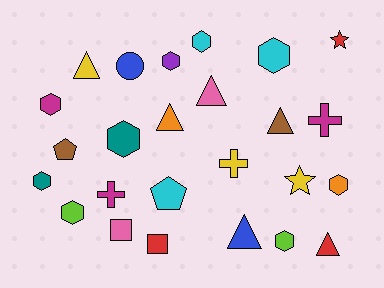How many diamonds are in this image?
There are no diamonds.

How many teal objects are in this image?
There are 2 teal objects.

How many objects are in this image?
There are 25 objects.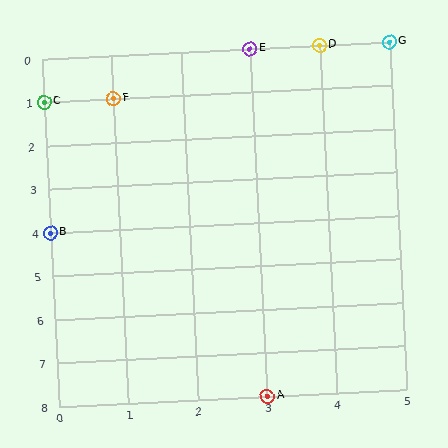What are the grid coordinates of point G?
Point G is at grid coordinates (5, 0).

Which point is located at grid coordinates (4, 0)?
Point D is at (4, 0).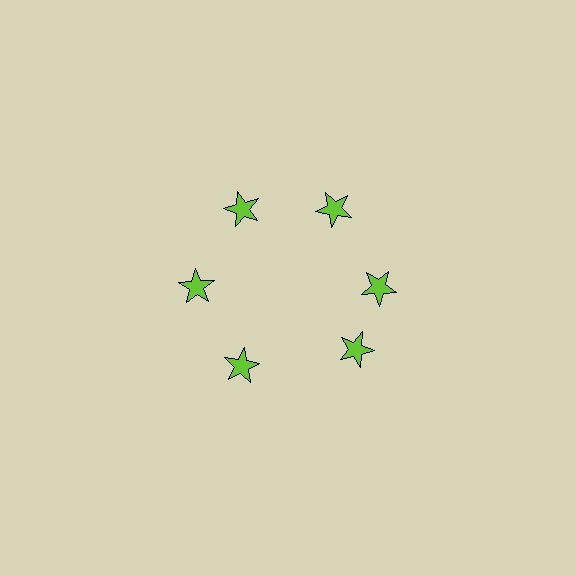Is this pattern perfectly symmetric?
No. The 6 lime stars are arranged in a ring, but one element near the 5 o'clock position is rotated out of alignment along the ring, breaking the 6-fold rotational symmetry.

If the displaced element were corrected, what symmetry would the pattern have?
It would have 6-fold rotational symmetry — the pattern would map onto itself every 60 degrees.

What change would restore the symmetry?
The symmetry would be restored by rotating it back into even spacing with its neighbors so that all 6 stars sit at equal angles and equal distance from the center.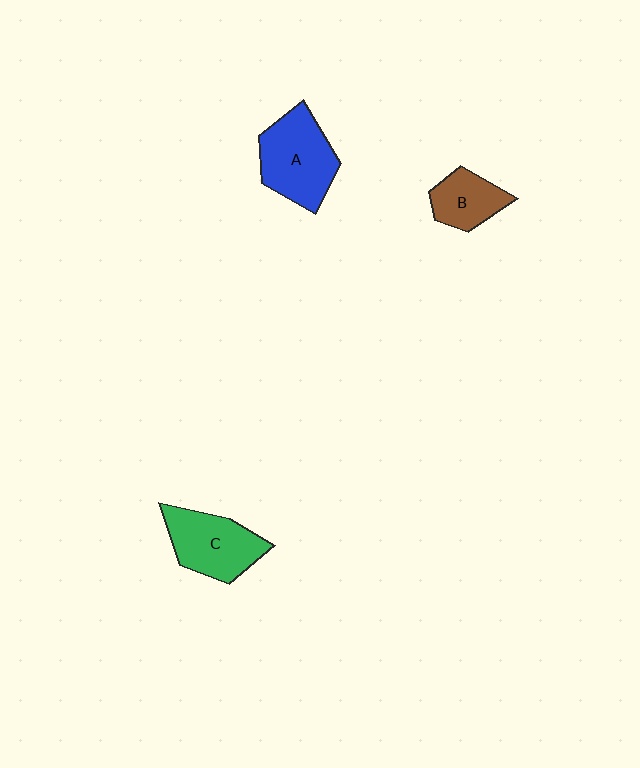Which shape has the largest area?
Shape A (blue).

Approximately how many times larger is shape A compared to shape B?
Approximately 1.7 times.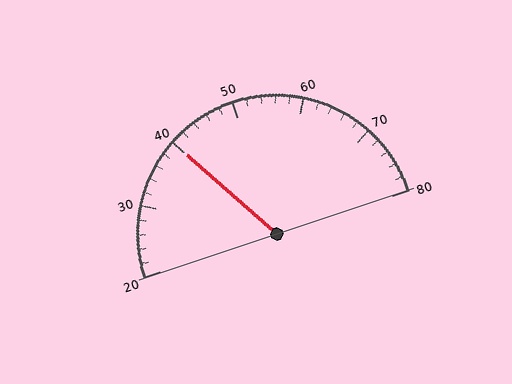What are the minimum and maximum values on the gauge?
The gauge ranges from 20 to 80.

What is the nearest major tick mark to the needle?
The nearest major tick mark is 40.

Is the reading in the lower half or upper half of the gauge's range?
The reading is in the lower half of the range (20 to 80).